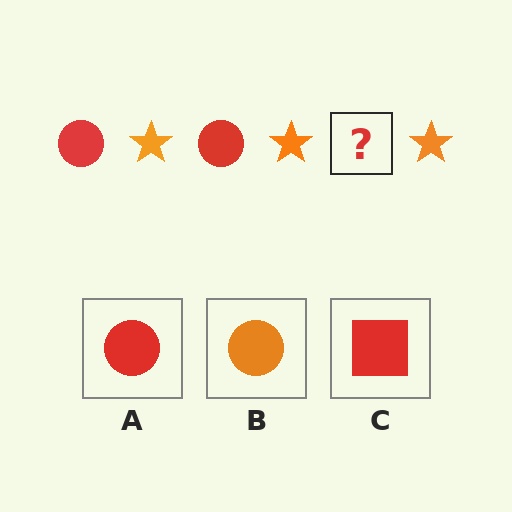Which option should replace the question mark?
Option A.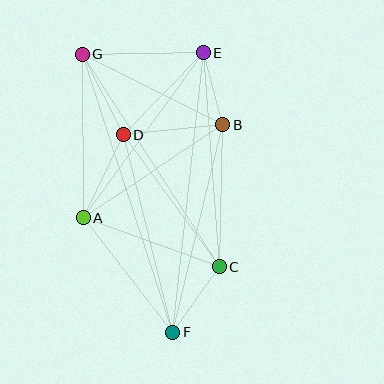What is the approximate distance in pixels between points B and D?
The distance between B and D is approximately 100 pixels.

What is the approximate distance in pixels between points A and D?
The distance between A and D is approximately 92 pixels.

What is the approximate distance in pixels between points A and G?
The distance between A and G is approximately 163 pixels.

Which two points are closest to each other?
Points B and E are closest to each other.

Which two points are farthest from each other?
Points F and G are farthest from each other.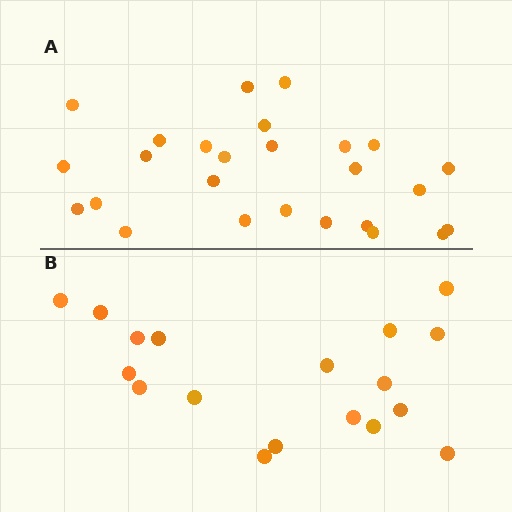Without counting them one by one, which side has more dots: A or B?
Region A (the top region) has more dots.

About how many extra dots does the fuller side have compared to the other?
Region A has roughly 8 or so more dots than region B.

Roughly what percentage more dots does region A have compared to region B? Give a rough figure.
About 45% more.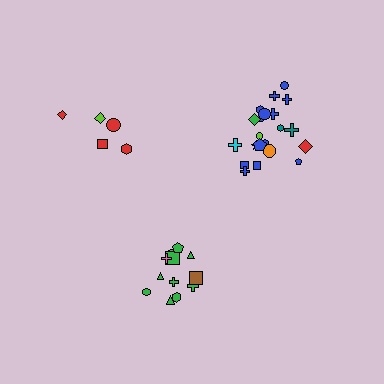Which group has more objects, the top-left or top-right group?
The top-right group.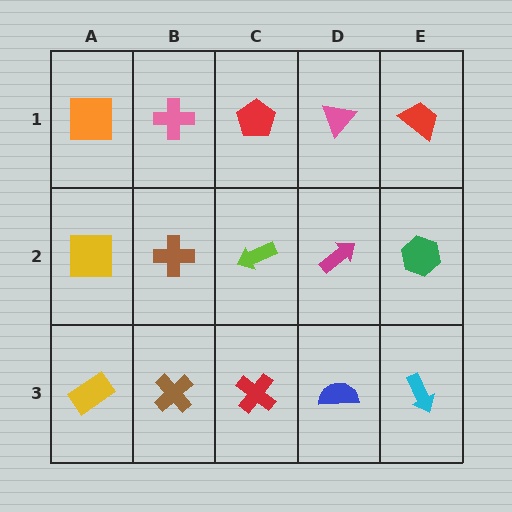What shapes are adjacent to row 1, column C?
A lime arrow (row 2, column C), a pink cross (row 1, column B), a pink triangle (row 1, column D).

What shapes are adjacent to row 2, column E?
A red trapezoid (row 1, column E), a cyan arrow (row 3, column E), a magenta arrow (row 2, column D).